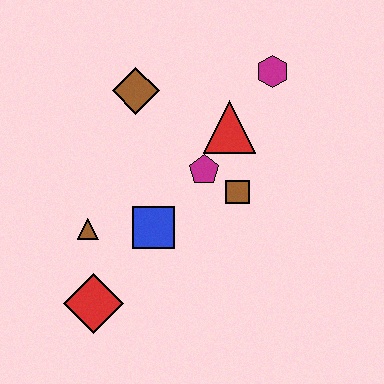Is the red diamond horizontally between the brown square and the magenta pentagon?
No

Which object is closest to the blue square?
The brown triangle is closest to the blue square.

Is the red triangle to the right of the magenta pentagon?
Yes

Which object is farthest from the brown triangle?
The magenta hexagon is farthest from the brown triangle.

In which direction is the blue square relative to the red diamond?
The blue square is above the red diamond.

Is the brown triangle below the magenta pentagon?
Yes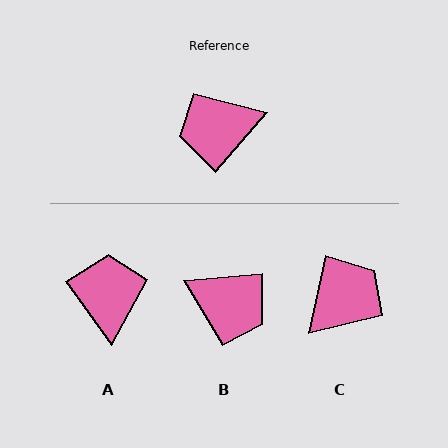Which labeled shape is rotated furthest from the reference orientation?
C, about 151 degrees away.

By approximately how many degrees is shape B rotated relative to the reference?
Approximately 136 degrees counter-clockwise.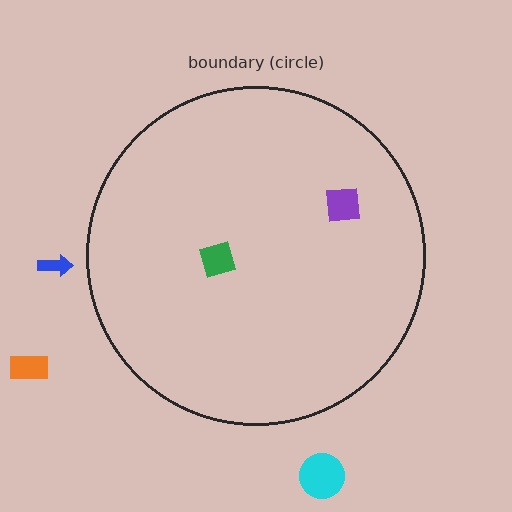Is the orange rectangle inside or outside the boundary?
Outside.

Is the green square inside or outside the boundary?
Inside.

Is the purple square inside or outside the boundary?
Inside.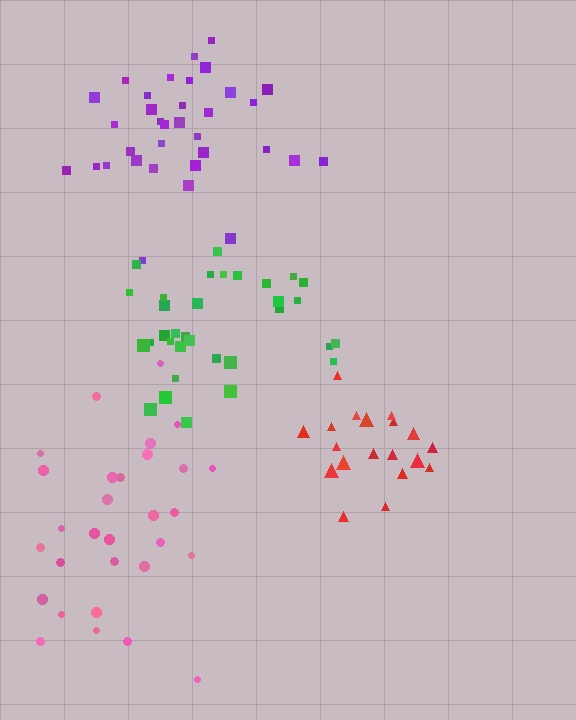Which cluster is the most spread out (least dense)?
Pink.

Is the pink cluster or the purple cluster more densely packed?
Purple.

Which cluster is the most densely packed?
Red.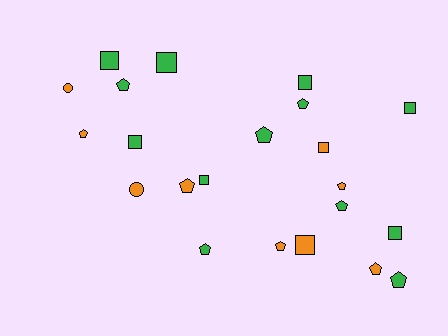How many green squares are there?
There are 7 green squares.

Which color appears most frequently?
Green, with 13 objects.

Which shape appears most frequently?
Pentagon, with 11 objects.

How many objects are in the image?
There are 22 objects.